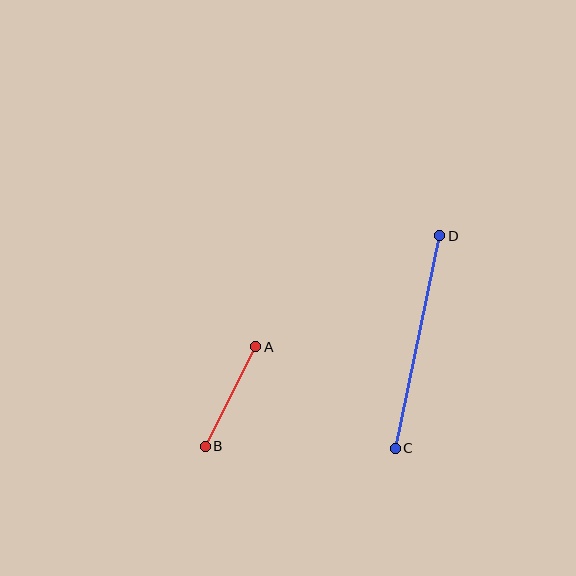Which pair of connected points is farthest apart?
Points C and D are farthest apart.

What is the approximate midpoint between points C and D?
The midpoint is at approximately (418, 342) pixels.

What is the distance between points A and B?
The distance is approximately 111 pixels.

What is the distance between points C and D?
The distance is approximately 217 pixels.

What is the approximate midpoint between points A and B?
The midpoint is at approximately (231, 397) pixels.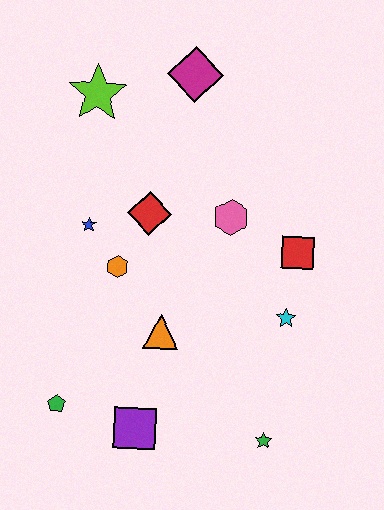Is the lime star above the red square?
Yes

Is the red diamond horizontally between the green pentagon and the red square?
Yes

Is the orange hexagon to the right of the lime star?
Yes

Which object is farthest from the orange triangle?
The magenta diamond is farthest from the orange triangle.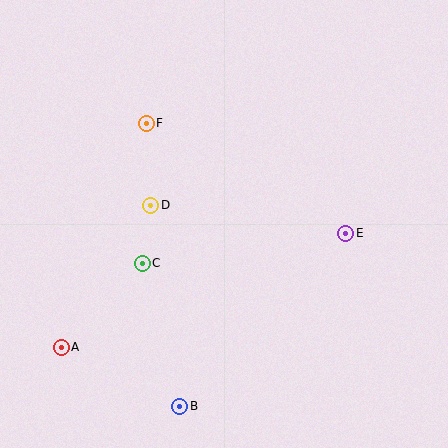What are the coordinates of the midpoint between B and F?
The midpoint between B and F is at (163, 265).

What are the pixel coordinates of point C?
Point C is at (142, 263).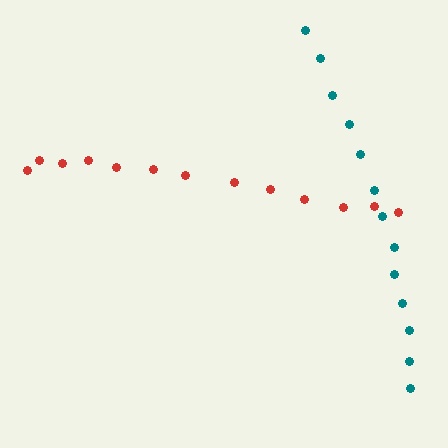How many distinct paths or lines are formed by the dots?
There are 2 distinct paths.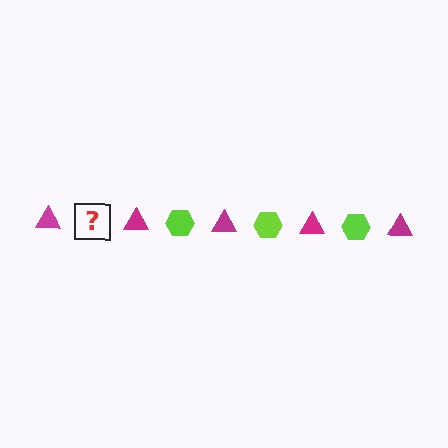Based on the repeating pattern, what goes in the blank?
The blank should be a lime hexagon.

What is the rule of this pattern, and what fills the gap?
The rule is that the pattern alternates between magenta triangle and lime hexagon. The gap should be filled with a lime hexagon.